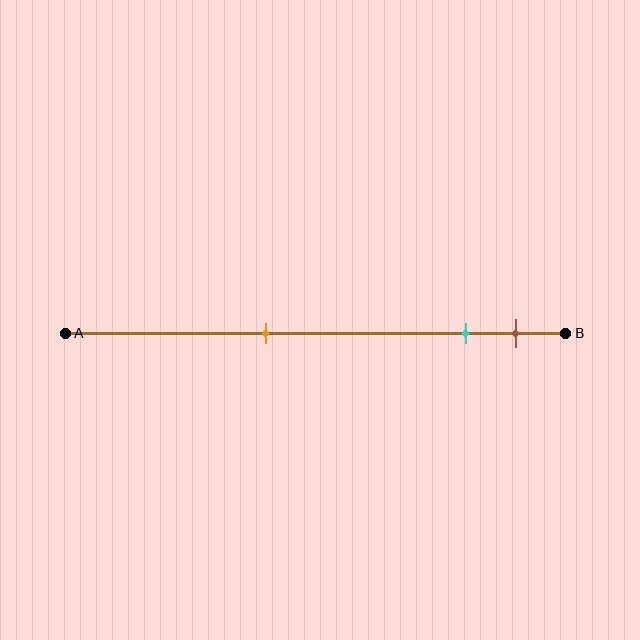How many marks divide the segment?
There are 3 marks dividing the segment.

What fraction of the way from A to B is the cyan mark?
The cyan mark is approximately 80% (0.8) of the way from A to B.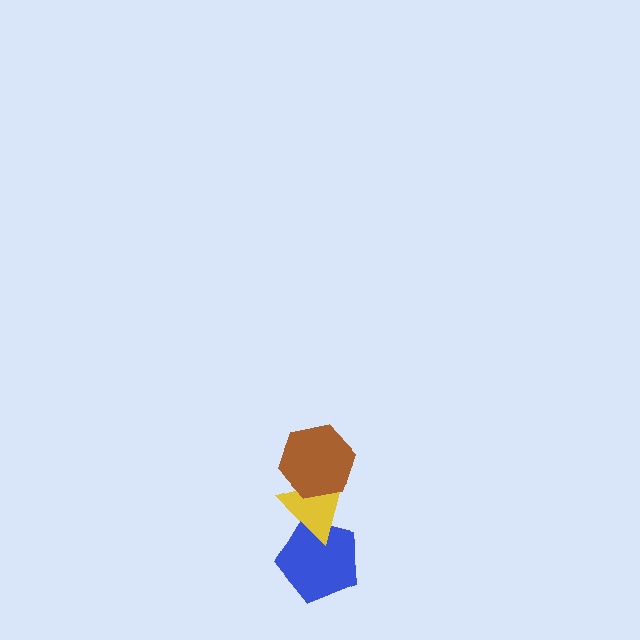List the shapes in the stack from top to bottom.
From top to bottom: the brown hexagon, the yellow triangle, the blue pentagon.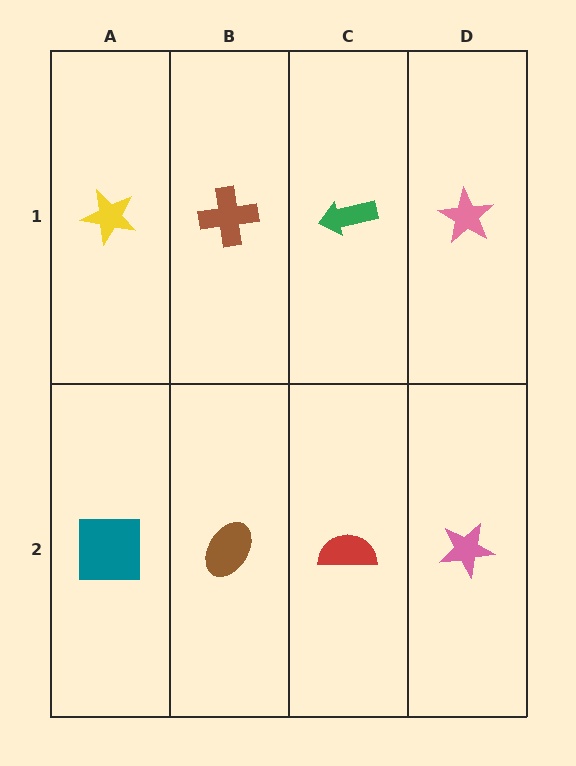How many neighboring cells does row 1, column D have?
2.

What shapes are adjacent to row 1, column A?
A teal square (row 2, column A), a brown cross (row 1, column B).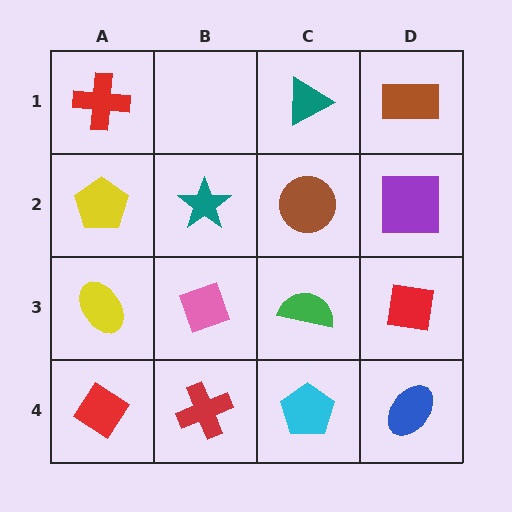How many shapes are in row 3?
4 shapes.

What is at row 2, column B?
A teal star.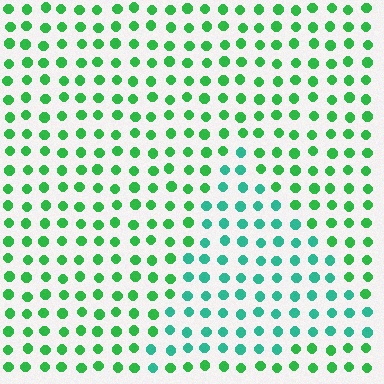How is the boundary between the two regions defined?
The boundary is defined purely by a slight shift in hue (about 34 degrees). Spacing, size, and orientation are identical on both sides.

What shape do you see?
I see a triangle.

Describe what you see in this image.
The image is filled with small green elements in a uniform arrangement. A triangle-shaped region is visible where the elements are tinted to a slightly different hue, forming a subtle color boundary.